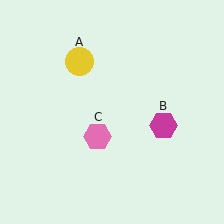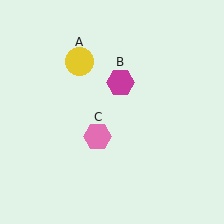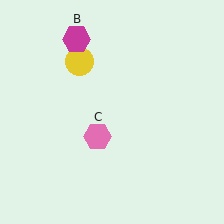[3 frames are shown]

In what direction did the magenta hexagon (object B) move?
The magenta hexagon (object B) moved up and to the left.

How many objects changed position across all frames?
1 object changed position: magenta hexagon (object B).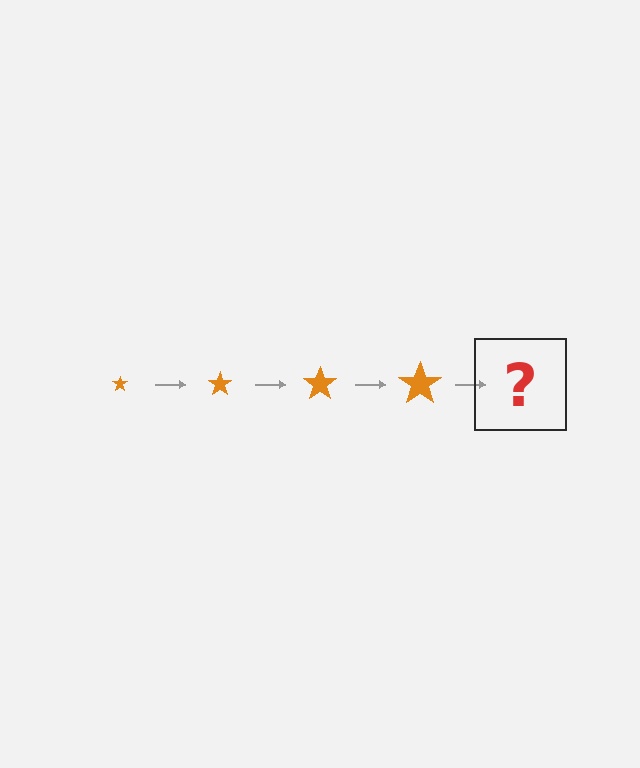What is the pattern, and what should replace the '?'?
The pattern is that the star gets progressively larger each step. The '?' should be an orange star, larger than the previous one.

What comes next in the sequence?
The next element should be an orange star, larger than the previous one.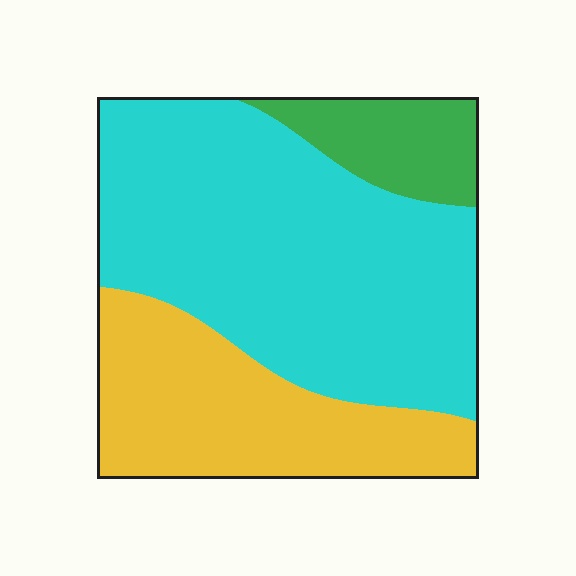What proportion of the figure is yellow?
Yellow takes up about one third (1/3) of the figure.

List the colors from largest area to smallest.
From largest to smallest: cyan, yellow, green.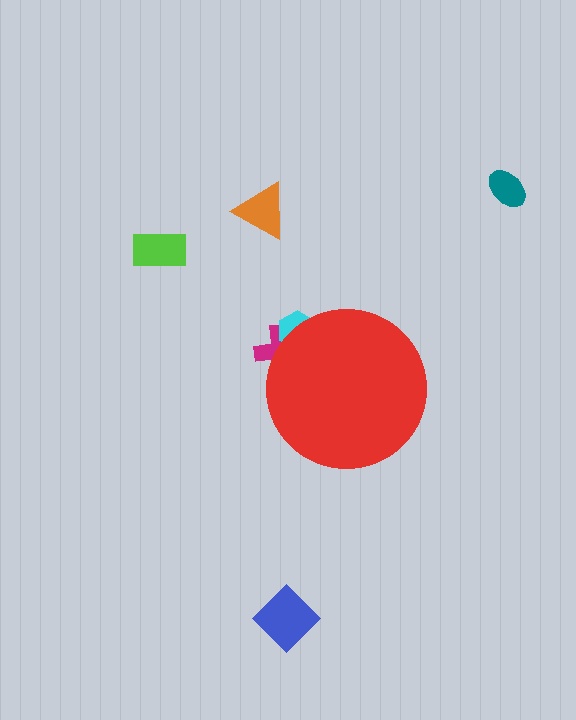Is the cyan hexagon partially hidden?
Yes, the cyan hexagon is partially hidden behind the red circle.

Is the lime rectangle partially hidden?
No, the lime rectangle is fully visible.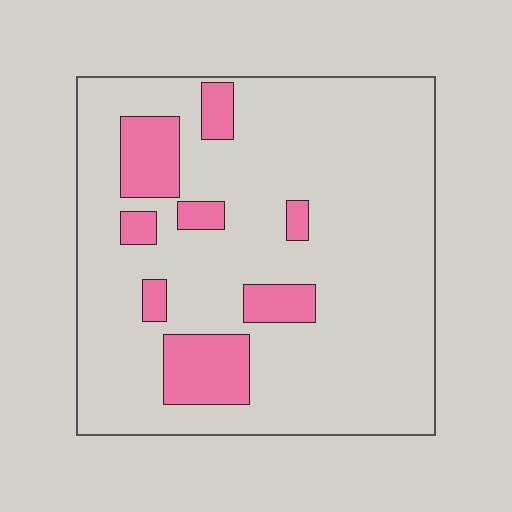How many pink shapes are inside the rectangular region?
8.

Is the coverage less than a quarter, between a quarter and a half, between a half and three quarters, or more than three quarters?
Less than a quarter.